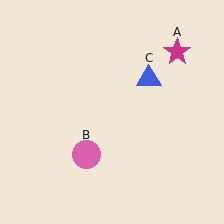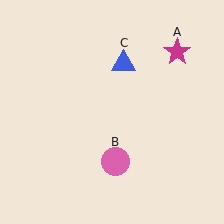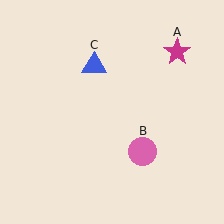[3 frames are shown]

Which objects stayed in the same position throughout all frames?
Magenta star (object A) remained stationary.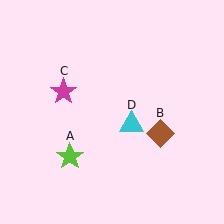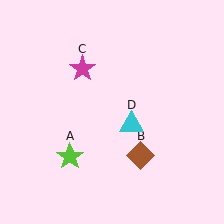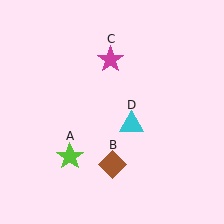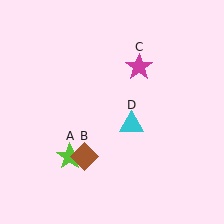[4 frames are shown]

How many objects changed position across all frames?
2 objects changed position: brown diamond (object B), magenta star (object C).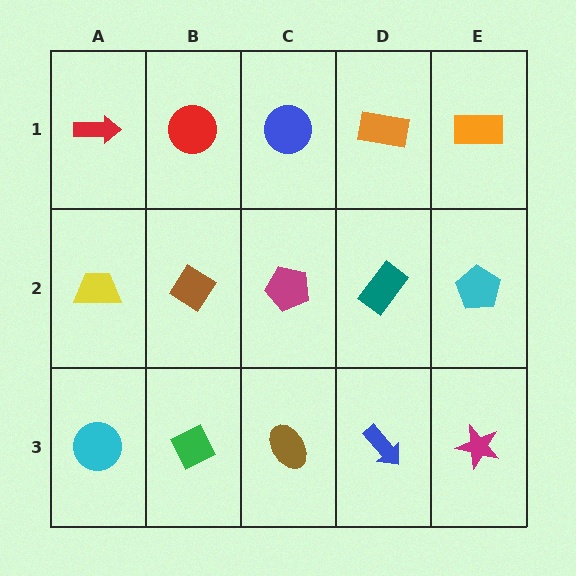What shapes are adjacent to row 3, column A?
A yellow trapezoid (row 2, column A), a green diamond (row 3, column B).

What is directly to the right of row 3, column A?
A green diamond.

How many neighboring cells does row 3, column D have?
3.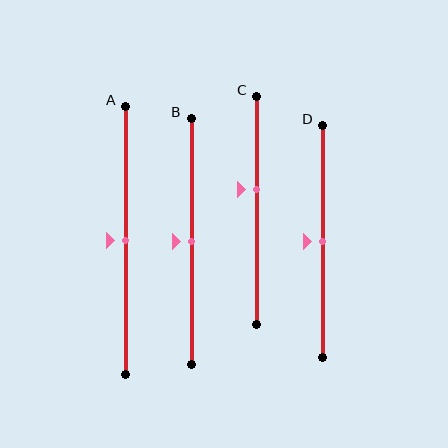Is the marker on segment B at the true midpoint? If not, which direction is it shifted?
Yes, the marker on segment B is at the true midpoint.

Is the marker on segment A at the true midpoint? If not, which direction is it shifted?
Yes, the marker on segment A is at the true midpoint.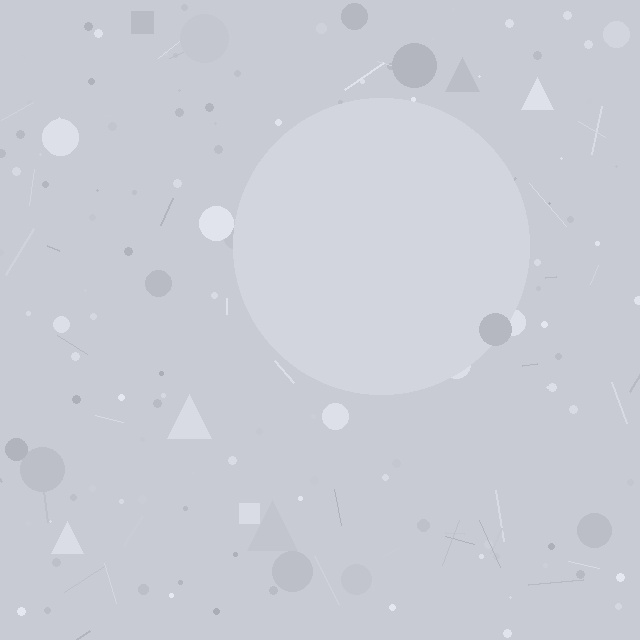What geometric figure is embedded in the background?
A circle is embedded in the background.